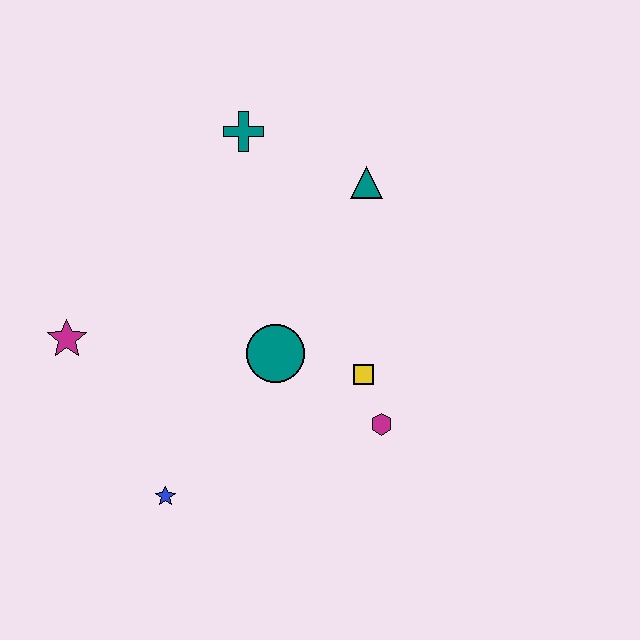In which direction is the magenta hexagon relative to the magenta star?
The magenta hexagon is to the right of the magenta star.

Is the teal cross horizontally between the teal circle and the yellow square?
No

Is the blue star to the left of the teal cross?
Yes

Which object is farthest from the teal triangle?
The blue star is farthest from the teal triangle.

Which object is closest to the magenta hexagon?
The yellow square is closest to the magenta hexagon.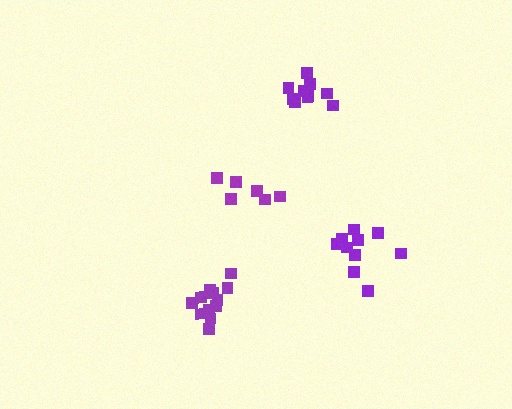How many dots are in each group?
Group 1: 6 dots, Group 2: 10 dots, Group 3: 12 dots, Group 4: 9 dots (37 total).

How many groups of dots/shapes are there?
There are 4 groups.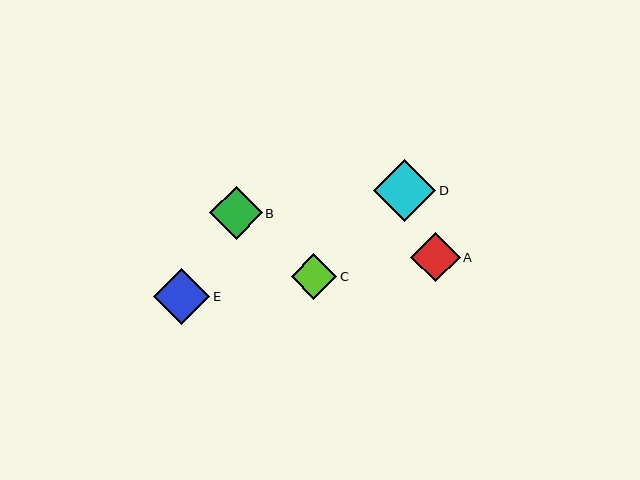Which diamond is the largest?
Diamond D is the largest with a size of approximately 62 pixels.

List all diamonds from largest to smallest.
From largest to smallest: D, E, B, A, C.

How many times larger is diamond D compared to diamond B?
Diamond D is approximately 1.2 times the size of diamond B.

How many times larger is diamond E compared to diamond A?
Diamond E is approximately 1.1 times the size of diamond A.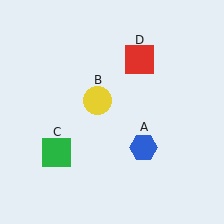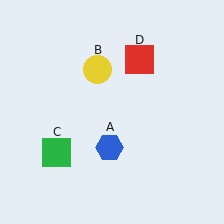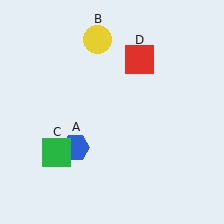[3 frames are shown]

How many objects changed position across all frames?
2 objects changed position: blue hexagon (object A), yellow circle (object B).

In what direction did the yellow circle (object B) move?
The yellow circle (object B) moved up.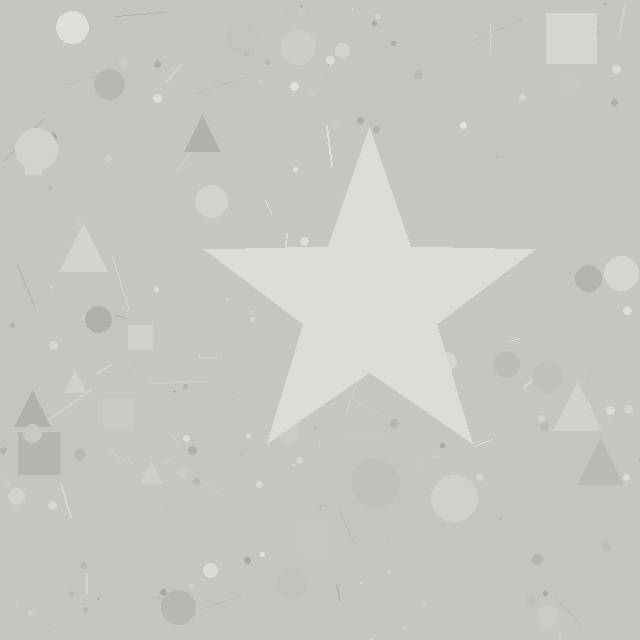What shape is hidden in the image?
A star is hidden in the image.